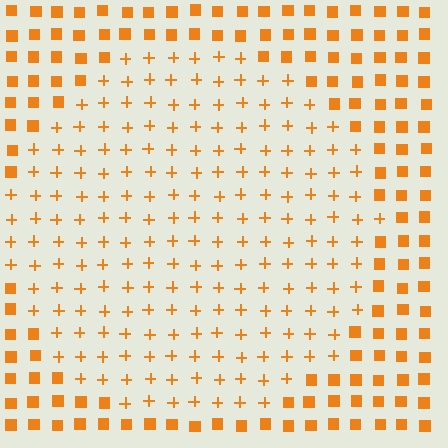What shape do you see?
I see a circle.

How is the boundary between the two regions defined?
The boundary is defined by a change in element shape: plus signs inside vs. squares outside. All elements share the same color and spacing.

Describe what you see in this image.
The image is filled with small orange elements arranged in a uniform grid. A circle-shaped region contains plus signs, while the surrounding area contains squares. The boundary is defined purely by the change in element shape.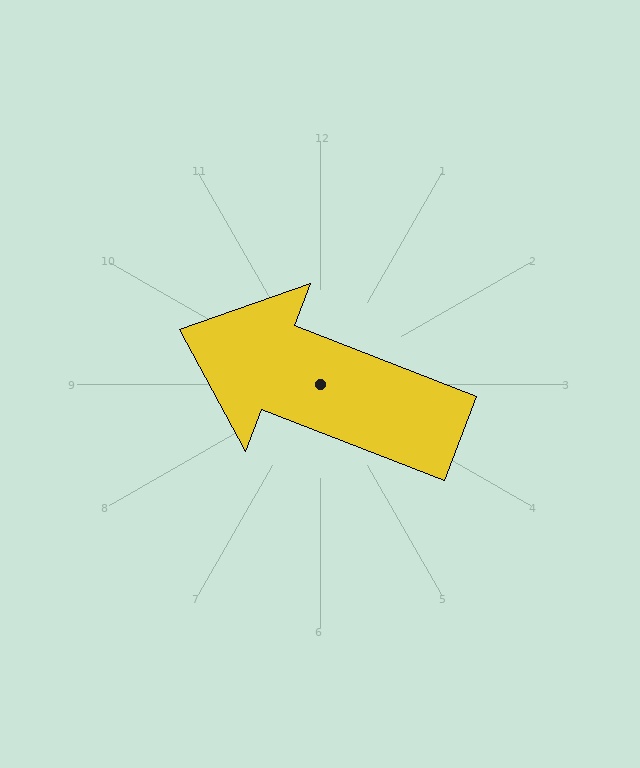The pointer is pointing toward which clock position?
Roughly 10 o'clock.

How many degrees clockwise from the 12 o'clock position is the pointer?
Approximately 291 degrees.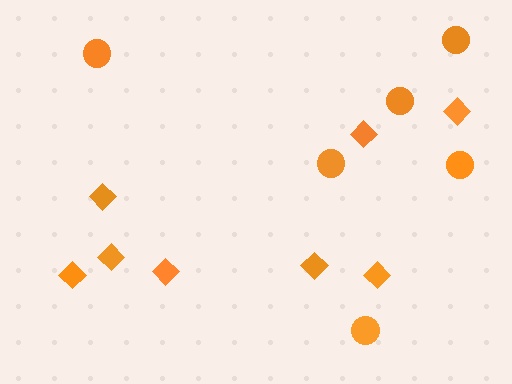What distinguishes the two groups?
There are 2 groups: one group of circles (6) and one group of diamonds (8).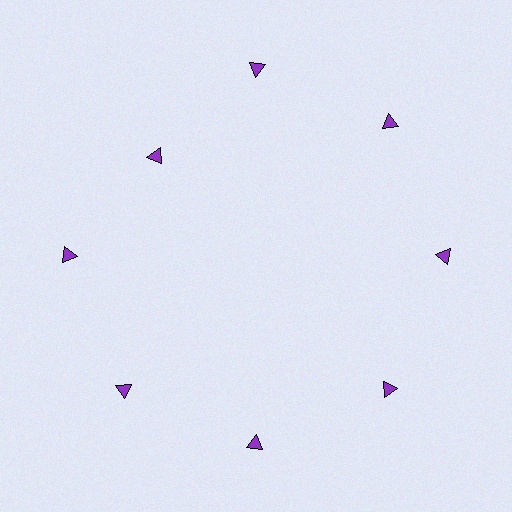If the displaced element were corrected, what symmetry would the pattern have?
It would have 8-fold rotational symmetry — the pattern would map onto itself every 45 degrees.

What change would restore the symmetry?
The symmetry would be restored by moving it outward, back onto the ring so that all 8 triangles sit at equal angles and equal distance from the center.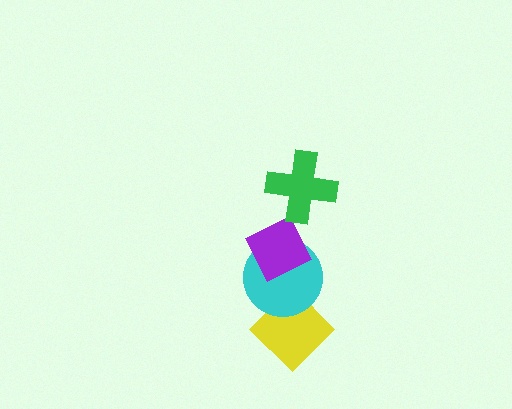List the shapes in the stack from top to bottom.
From top to bottom: the green cross, the purple diamond, the cyan circle, the yellow diamond.